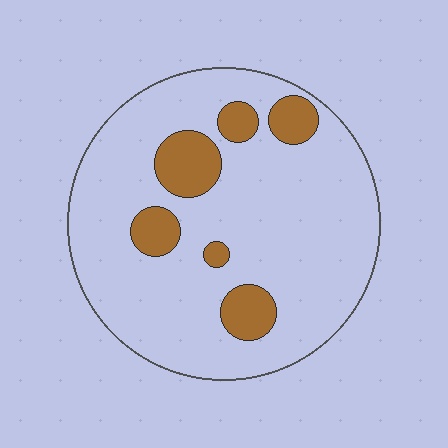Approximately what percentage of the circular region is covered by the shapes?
Approximately 15%.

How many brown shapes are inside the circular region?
6.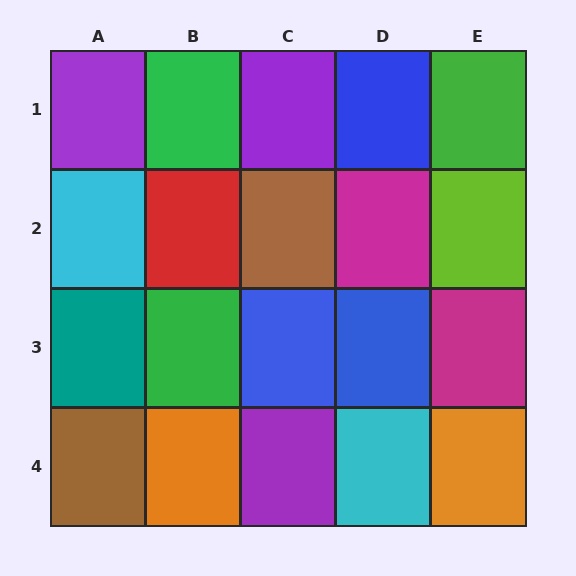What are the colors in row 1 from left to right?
Purple, green, purple, blue, green.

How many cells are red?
1 cell is red.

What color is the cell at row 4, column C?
Purple.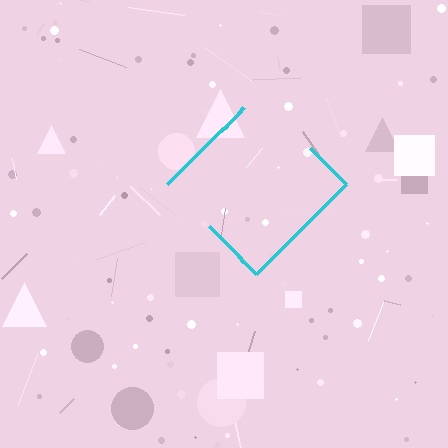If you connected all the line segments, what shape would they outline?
They would outline a diamond.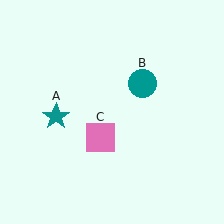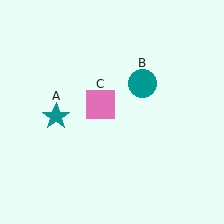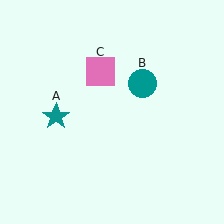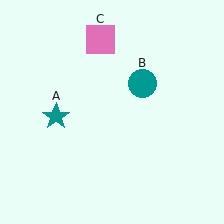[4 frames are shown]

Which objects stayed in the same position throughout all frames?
Teal star (object A) and teal circle (object B) remained stationary.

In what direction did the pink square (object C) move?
The pink square (object C) moved up.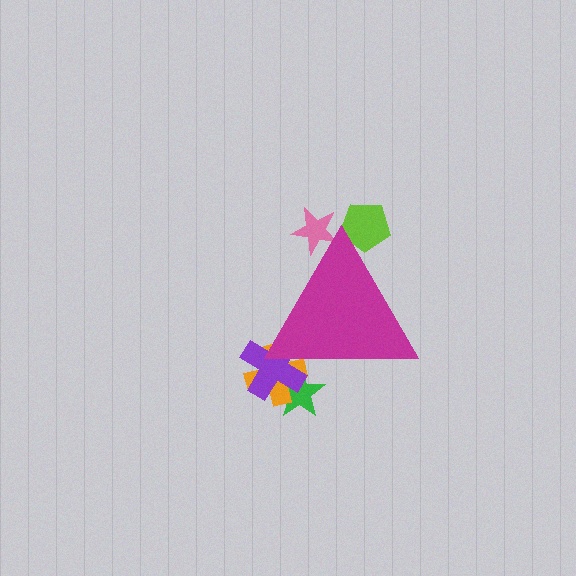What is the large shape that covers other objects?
A magenta triangle.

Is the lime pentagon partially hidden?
Yes, the lime pentagon is partially hidden behind the magenta triangle.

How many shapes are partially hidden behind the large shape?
5 shapes are partially hidden.